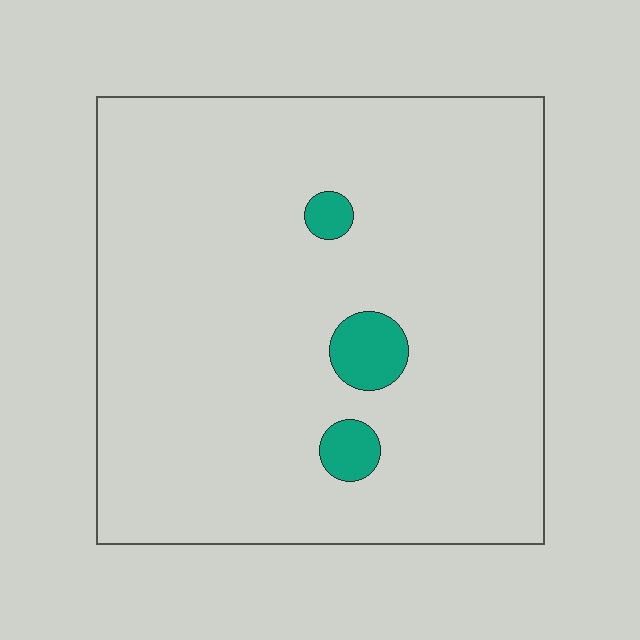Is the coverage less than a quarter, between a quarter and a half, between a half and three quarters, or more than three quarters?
Less than a quarter.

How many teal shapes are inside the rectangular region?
3.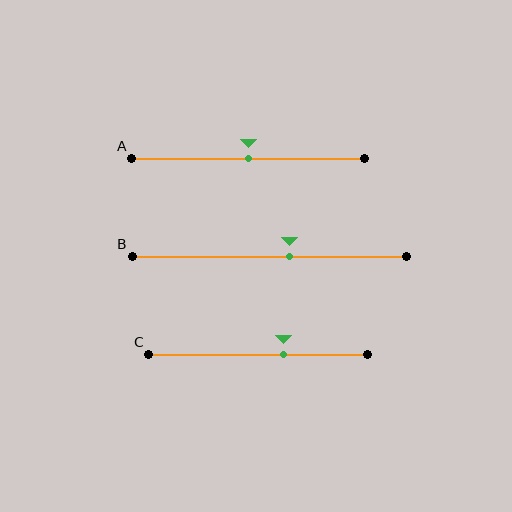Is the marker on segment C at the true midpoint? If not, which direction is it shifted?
No, the marker on segment C is shifted to the right by about 11% of the segment length.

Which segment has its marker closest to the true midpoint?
Segment A has its marker closest to the true midpoint.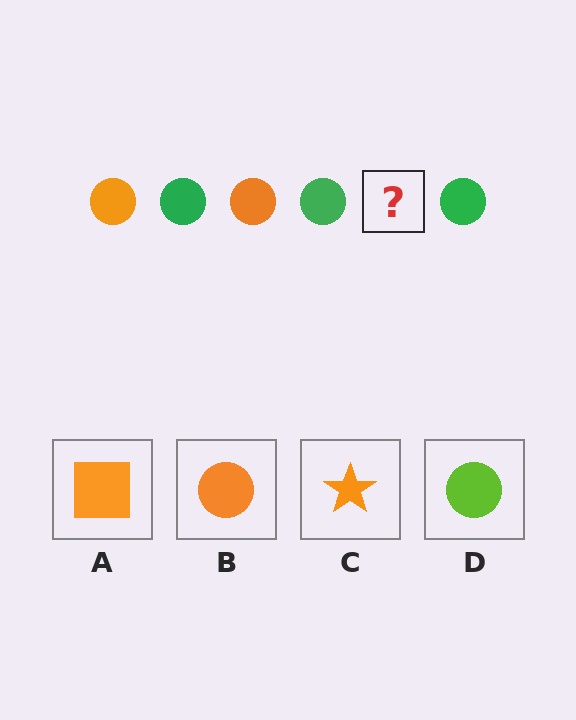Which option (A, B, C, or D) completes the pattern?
B.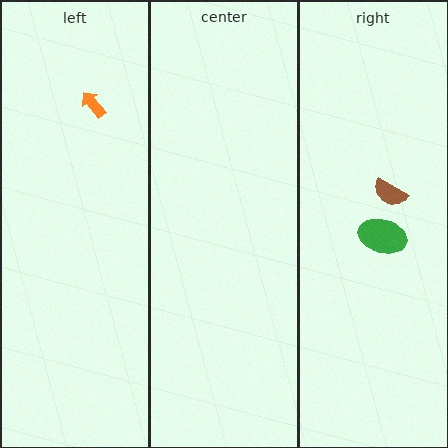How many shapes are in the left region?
1.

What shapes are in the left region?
The orange arrow.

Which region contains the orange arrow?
The left region.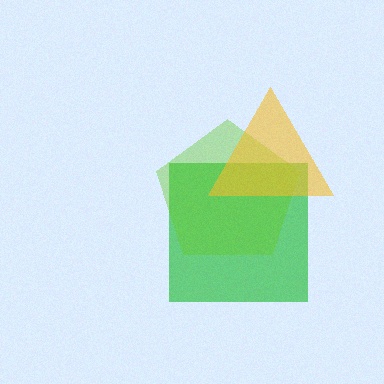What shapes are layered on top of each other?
The layered shapes are: a green square, a lime pentagon, a yellow triangle.